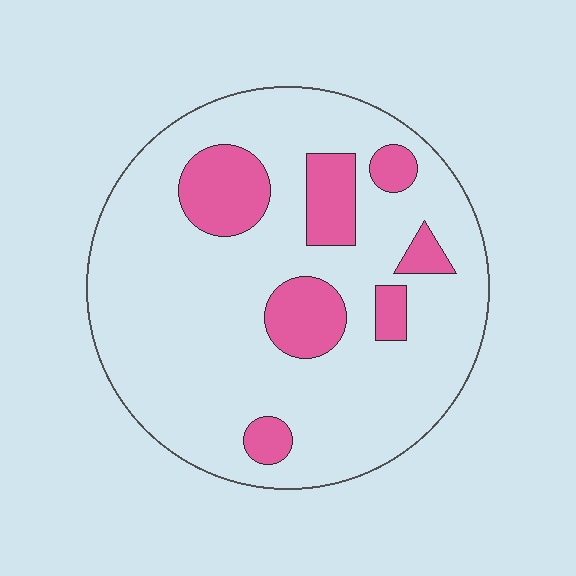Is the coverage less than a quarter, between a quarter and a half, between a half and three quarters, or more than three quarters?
Less than a quarter.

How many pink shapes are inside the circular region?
7.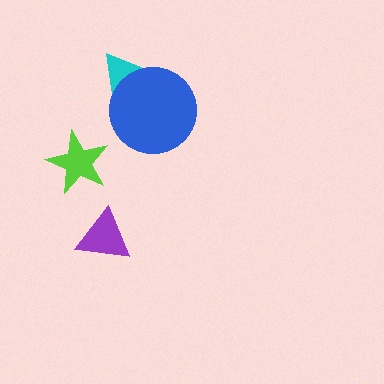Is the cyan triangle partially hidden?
Yes, it is partially covered by another shape.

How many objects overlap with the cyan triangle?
1 object overlaps with the cyan triangle.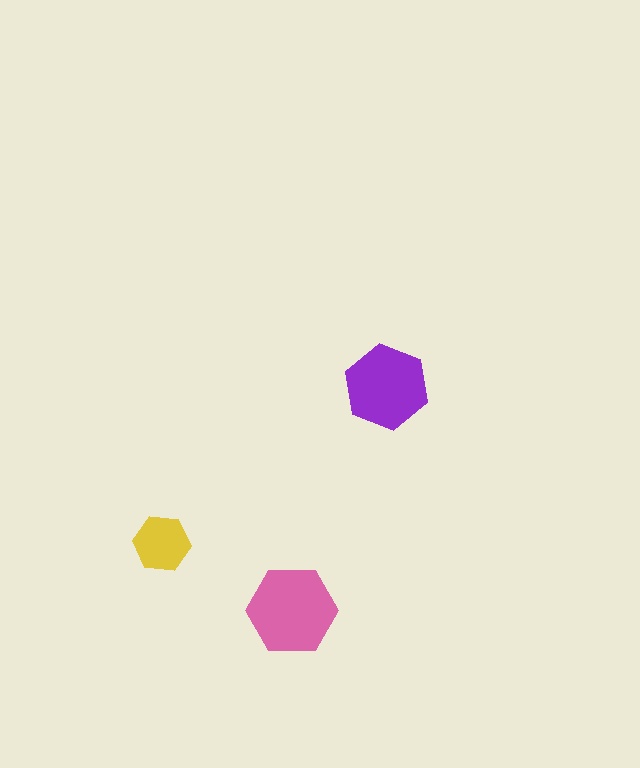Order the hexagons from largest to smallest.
the pink one, the purple one, the yellow one.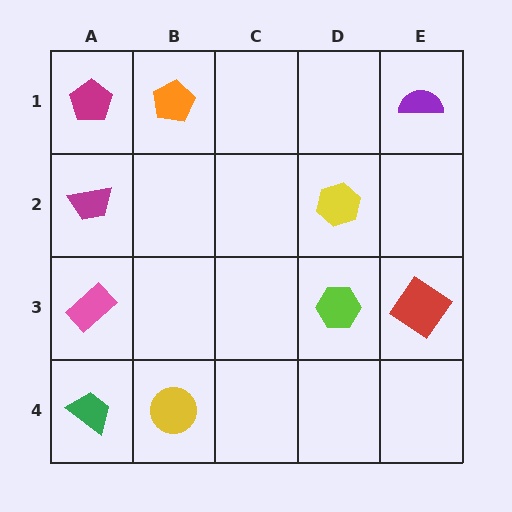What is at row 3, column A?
A pink rectangle.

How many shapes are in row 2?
2 shapes.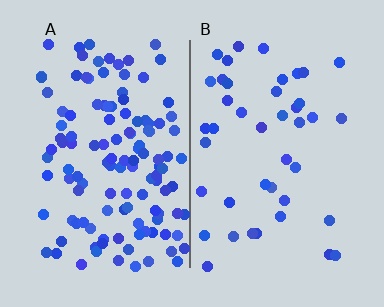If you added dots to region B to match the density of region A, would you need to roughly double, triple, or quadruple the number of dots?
Approximately triple.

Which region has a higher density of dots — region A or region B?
A (the left).